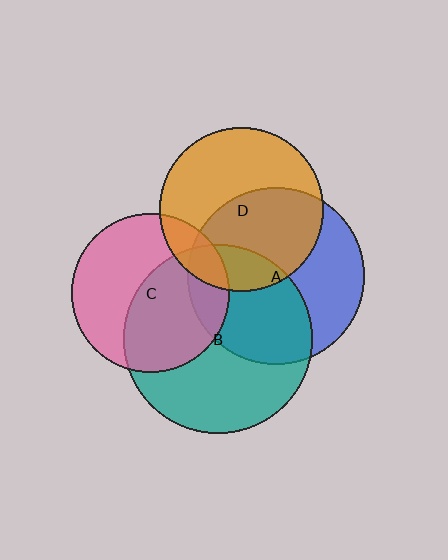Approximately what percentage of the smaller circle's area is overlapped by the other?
Approximately 15%.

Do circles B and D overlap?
Yes.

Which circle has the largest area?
Circle B (teal).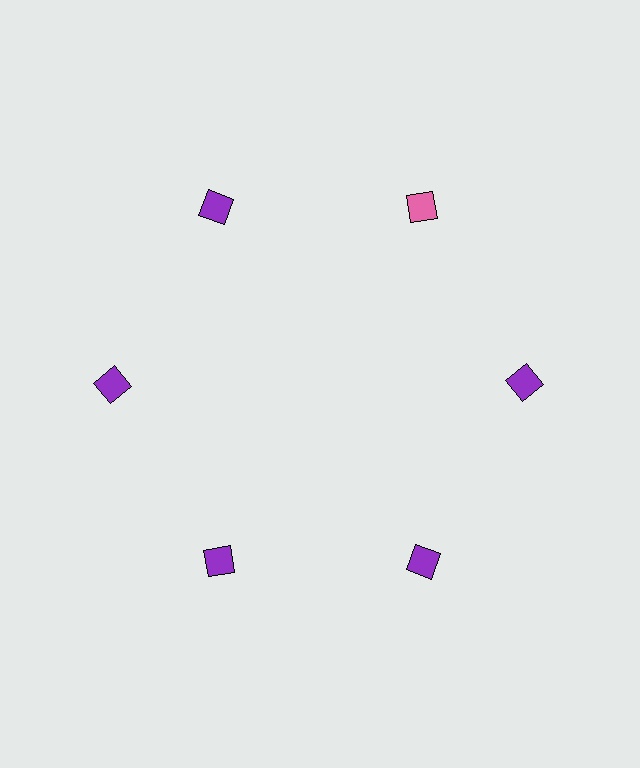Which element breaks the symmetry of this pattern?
The pink diamond at roughly the 1 o'clock position breaks the symmetry. All other shapes are purple diamonds.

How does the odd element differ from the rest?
It has a different color: pink instead of purple.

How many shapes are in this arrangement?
There are 6 shapes arranged in a ring pattern.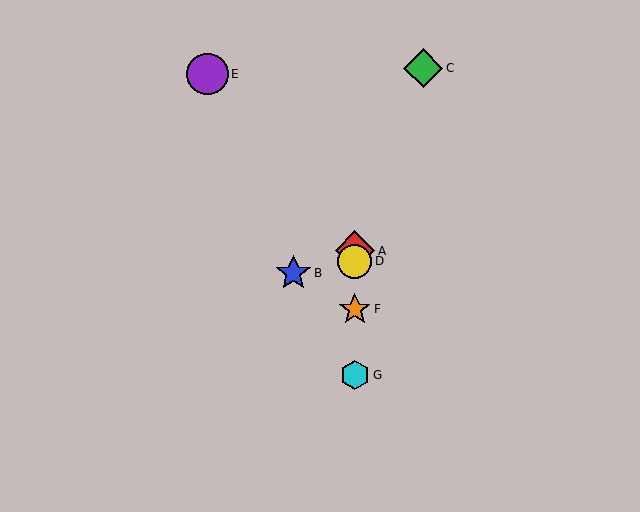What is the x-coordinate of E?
Object E is at x≈207.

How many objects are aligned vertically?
4 objects (A, D, F, G) are aligned vertically.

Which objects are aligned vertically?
Objects A, D, F, G are aligned vertically.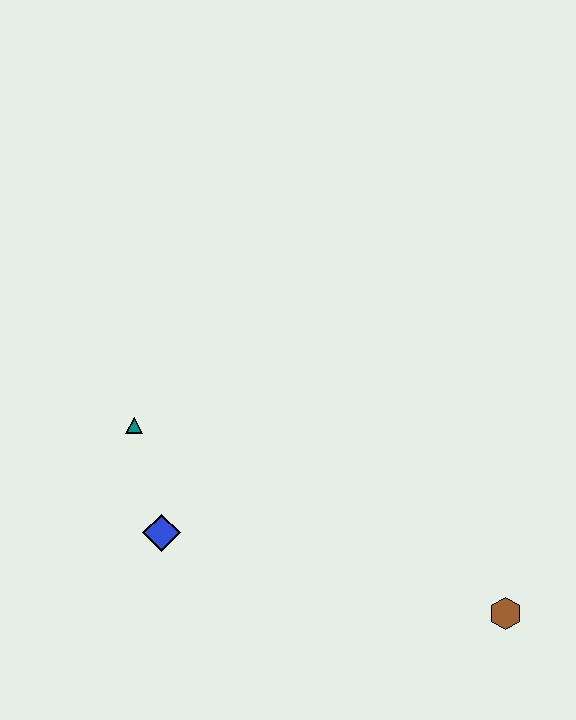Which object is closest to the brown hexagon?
The blue diamond is closest to the brown hexagon.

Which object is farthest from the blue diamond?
The brown hexagon is farthest from the blue diamond.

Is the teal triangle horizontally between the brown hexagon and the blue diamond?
No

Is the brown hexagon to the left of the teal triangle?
No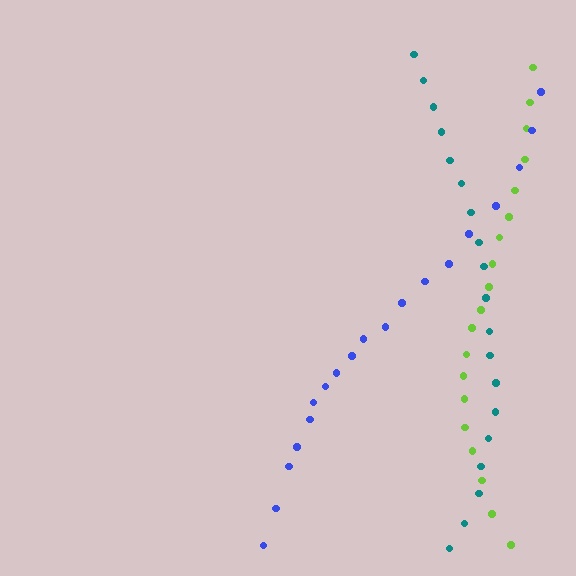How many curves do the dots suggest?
There are 3 distinct paths.